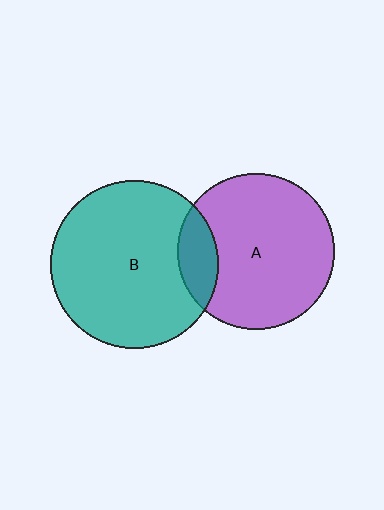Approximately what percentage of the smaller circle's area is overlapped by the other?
Approximately 15%.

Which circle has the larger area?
Circle B (teal).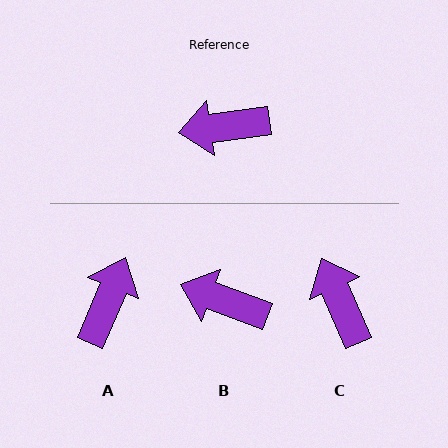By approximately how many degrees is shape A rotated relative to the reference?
Approximately 121 degrees clockwise.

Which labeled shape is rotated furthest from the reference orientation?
A, about 121 degrees away.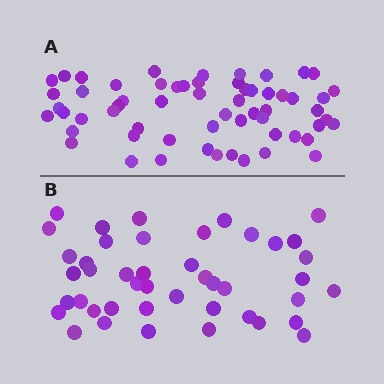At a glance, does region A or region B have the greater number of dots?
Region A (the top region) has more dots.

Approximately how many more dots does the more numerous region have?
Region A has approximately 15 more dots than region B.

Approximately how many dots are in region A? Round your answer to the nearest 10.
About 60 dots.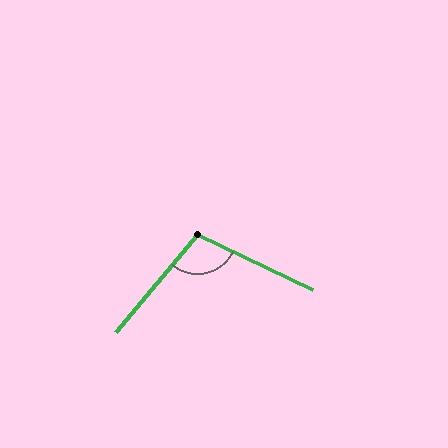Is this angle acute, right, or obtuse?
It is obtuse.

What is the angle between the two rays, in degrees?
Approximately 104 degrees.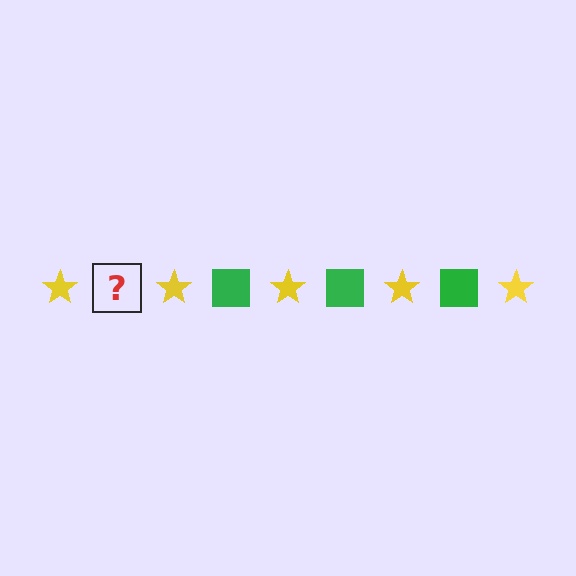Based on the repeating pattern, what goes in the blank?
The blank should be a green square.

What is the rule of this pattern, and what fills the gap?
The rule is that the pattern alternates between yellow star and green square. The gap should be filled with a green square.